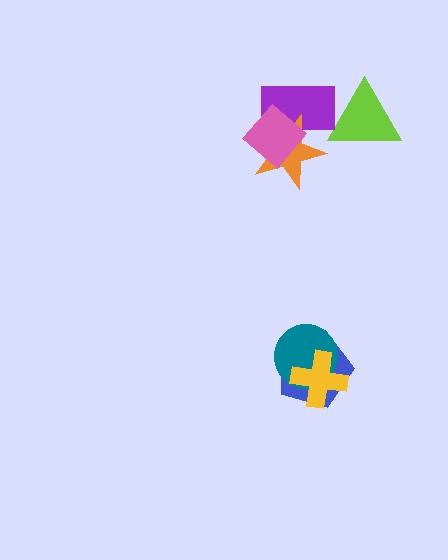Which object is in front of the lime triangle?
The purple rectangle is in front of the lime triangle.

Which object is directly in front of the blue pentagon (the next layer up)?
The teal circle is directly in front of the blue pentagon.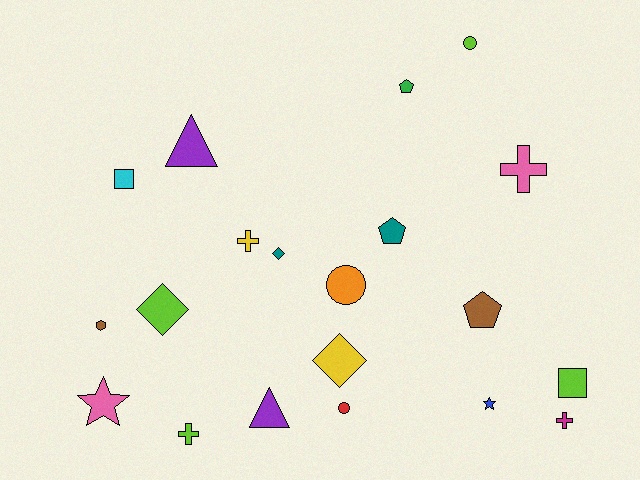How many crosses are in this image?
There are 4 crosses.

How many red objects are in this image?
There is 1 red object.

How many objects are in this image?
There are 20 objects.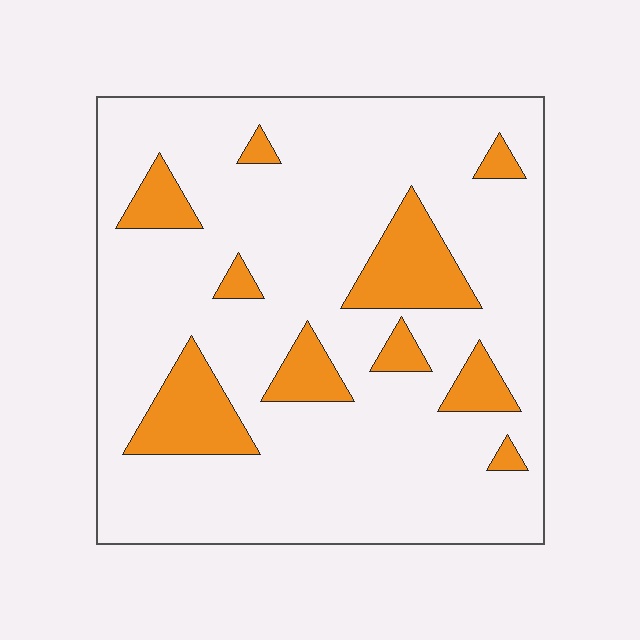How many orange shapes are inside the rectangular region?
10.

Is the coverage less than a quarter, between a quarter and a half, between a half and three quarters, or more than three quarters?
Less than a quarter.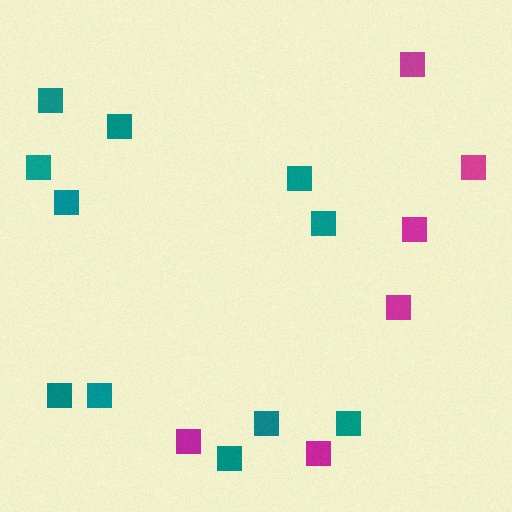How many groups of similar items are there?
There are 2 groups: one group of teal squares (11) and one group of magenta squares (6).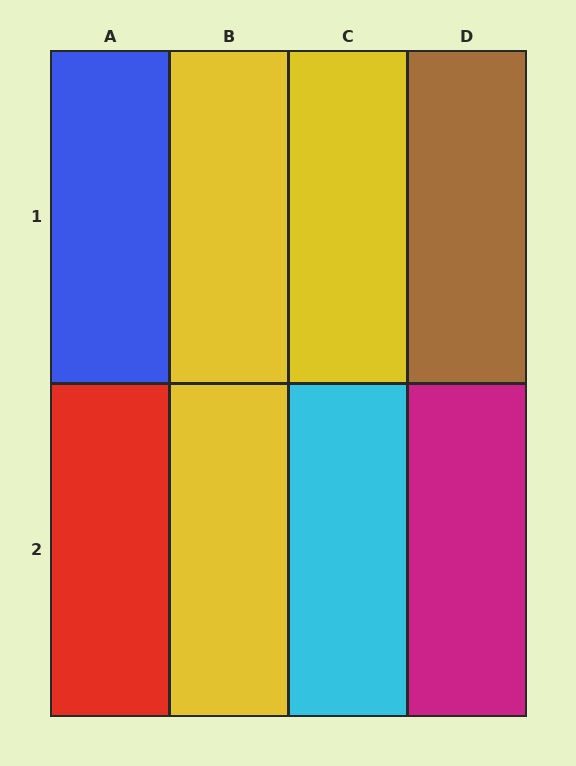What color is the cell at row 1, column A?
Blue.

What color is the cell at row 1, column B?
Yellow.